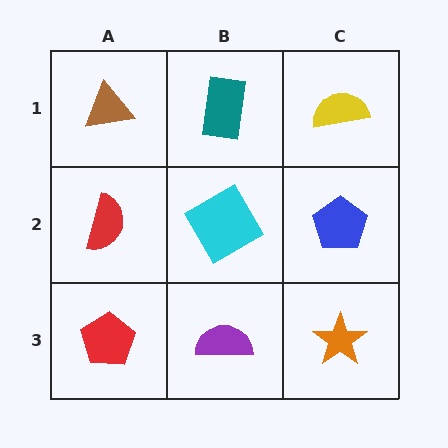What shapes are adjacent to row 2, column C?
A yellow semicircle (row 1, column C), an orange star (row 3, column C), a cyan diamond (row 2, column B).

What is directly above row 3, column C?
A blue pentagon.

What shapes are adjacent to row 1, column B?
A cyan diamond (row 2, column B), a brown triangle (row 1, column A), a yellow semicircle (row 1, column C).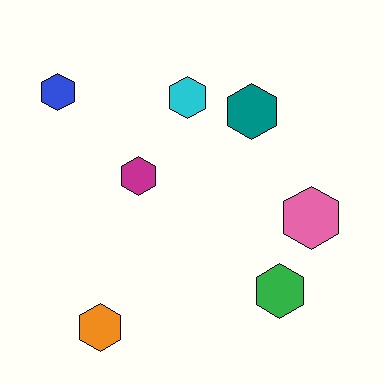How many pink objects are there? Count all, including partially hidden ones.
There is 1 pink object.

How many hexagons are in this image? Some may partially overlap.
There are 7 hexagons.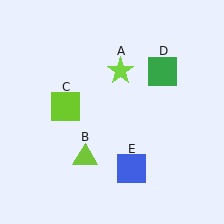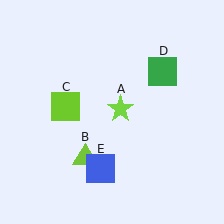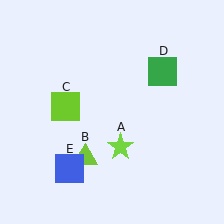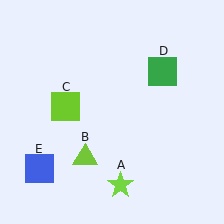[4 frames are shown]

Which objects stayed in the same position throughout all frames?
Lime triangle (object B) and lime square (object C) and green square (object D) remained stationary.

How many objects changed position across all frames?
2 objects changed position: lime star (object A), blue square (object E).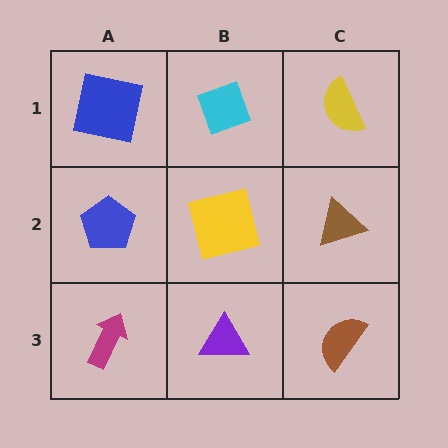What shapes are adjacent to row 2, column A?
A blue square (row 1, column A), a magenta arrow (row 3, column A), a yellow square (row 2, column B).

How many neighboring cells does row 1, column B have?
3.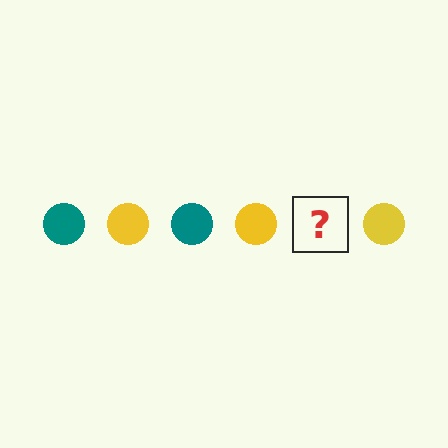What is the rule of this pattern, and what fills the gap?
The rule is that the pattern cycles through teal, yellow circles. The gap should be filled with a teal circle.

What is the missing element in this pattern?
The missing element is a teal circle.